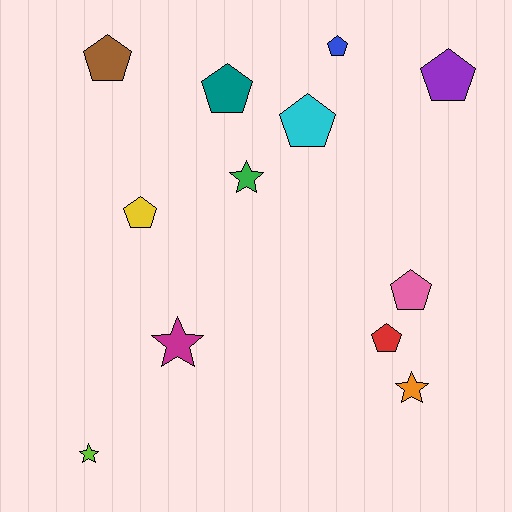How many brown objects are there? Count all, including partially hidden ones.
There is 1 brown object.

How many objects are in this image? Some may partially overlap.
There are 12 objects.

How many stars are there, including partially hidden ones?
There are 4 stars.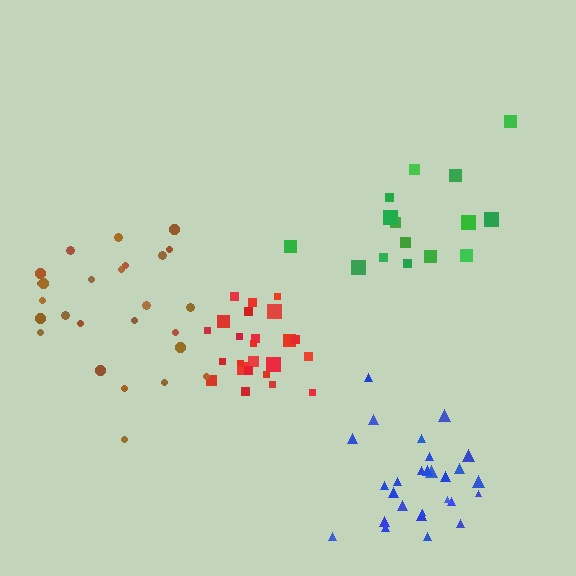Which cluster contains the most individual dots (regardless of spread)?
Blue (27).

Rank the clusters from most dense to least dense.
red, blue, green, brown.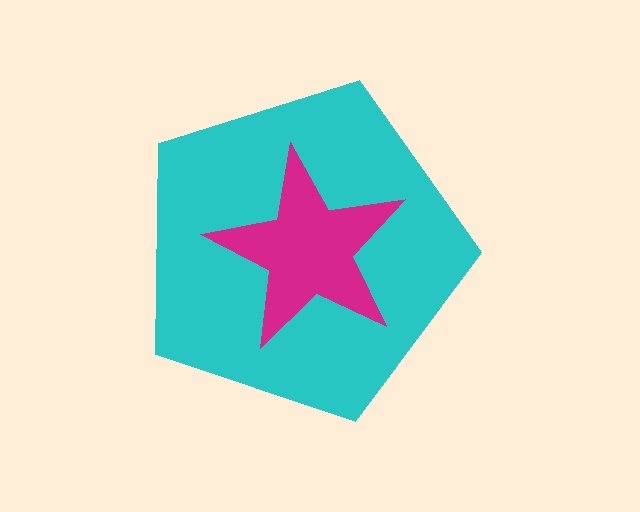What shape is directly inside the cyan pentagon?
The magenta star.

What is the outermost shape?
The cyan pentagon.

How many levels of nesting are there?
2.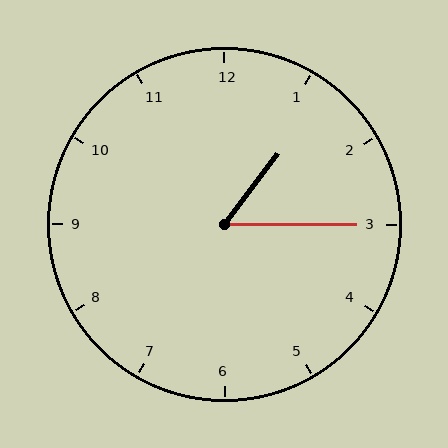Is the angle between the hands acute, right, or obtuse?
It is acute.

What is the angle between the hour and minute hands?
Approximately 52 degrees.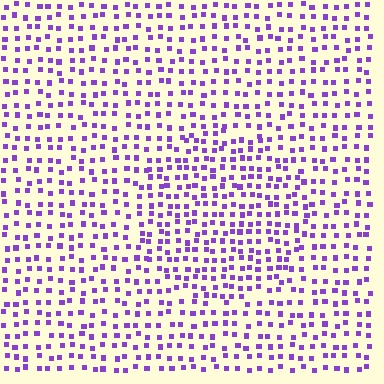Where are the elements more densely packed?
The elements are more densely packed inside the circle boundary.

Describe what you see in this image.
The image contains small purple elements arranged at two different densities. A circle-shaped region is visible where the elements are more densely packed than the surrounding area.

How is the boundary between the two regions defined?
The boundary is defined by a change in element density (approximately 1.5x ratio). All elements are the same color, size, and shape.